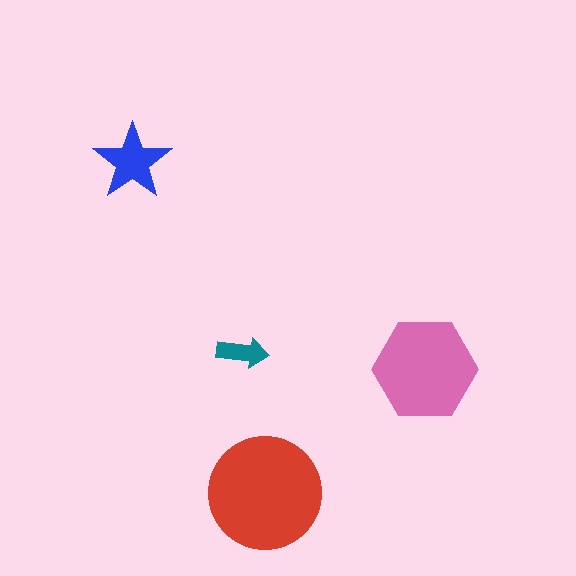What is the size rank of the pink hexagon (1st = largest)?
2nd.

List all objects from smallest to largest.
The teal arrow, the blue star, the pink hexagon, the red circle.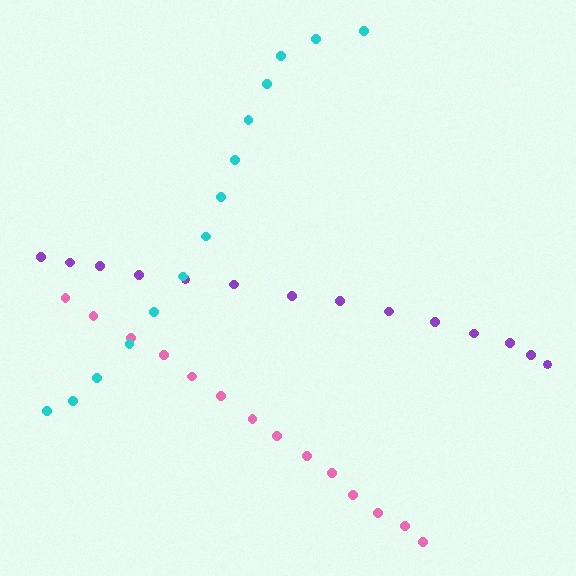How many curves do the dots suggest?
There are 3 distinct paths.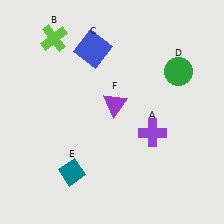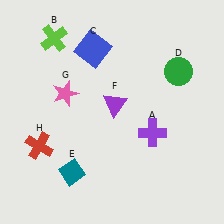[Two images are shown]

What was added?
A pink star (G), a red cross (H) were added in Image 2.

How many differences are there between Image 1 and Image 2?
There are 2 differences between the two images.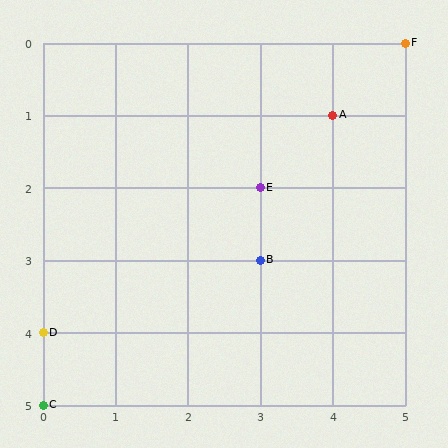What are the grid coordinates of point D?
Point D is at grid coordinates (0, 4).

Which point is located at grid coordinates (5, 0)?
Point F is at (5, 0).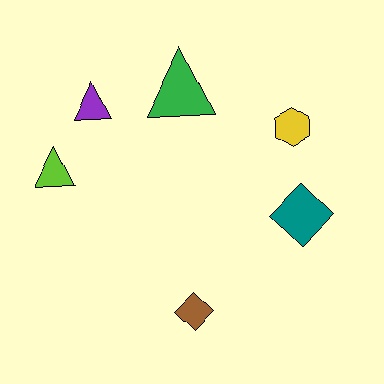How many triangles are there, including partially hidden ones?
There are 3 triangles.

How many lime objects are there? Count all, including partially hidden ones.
There is 1 lime object.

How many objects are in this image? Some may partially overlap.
There are 6 objects.